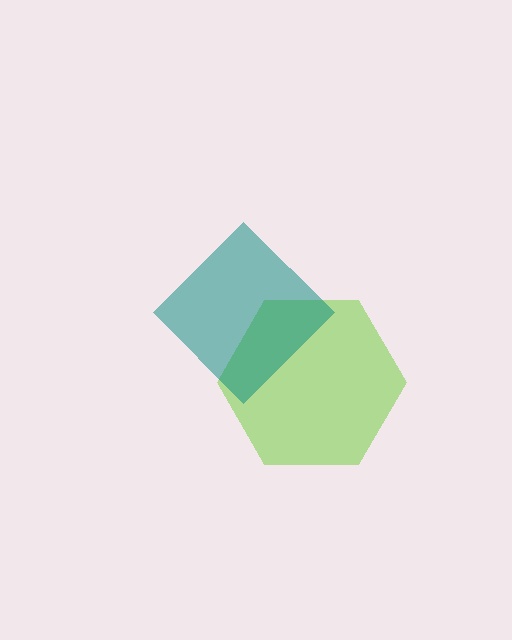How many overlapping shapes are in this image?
There are 2 overlapping shapes in the image.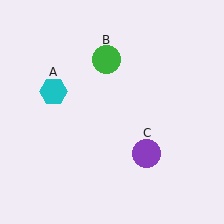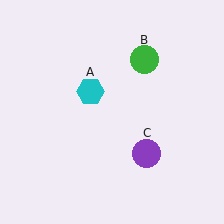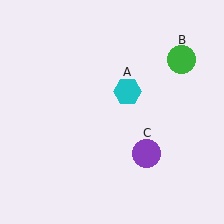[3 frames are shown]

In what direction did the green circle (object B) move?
The green circle (object B) moved right.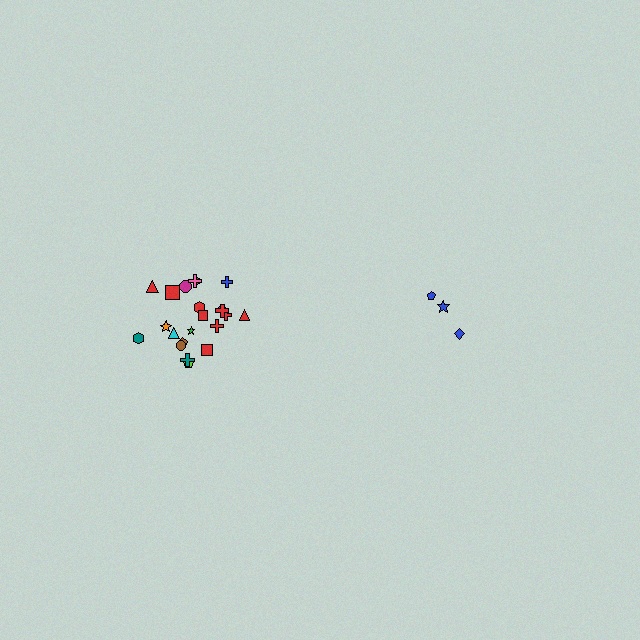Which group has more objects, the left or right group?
The left group.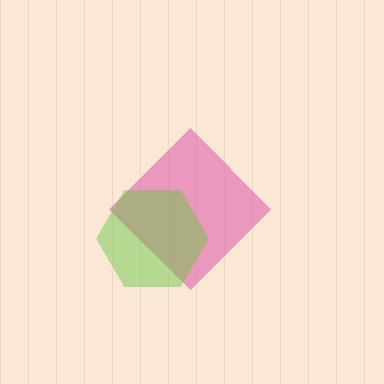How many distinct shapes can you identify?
There are 2 distinct shapes: a pink diamond, a lime hexagon.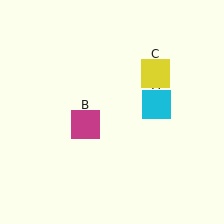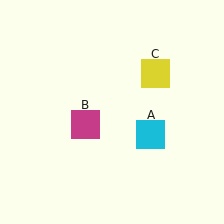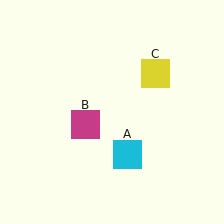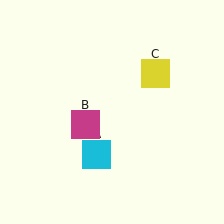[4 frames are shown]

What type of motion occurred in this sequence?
The cyan square (object A) rotated clockwise around the center of the scene.